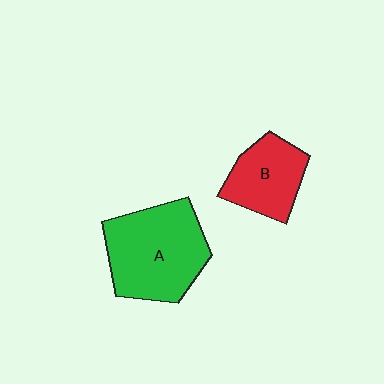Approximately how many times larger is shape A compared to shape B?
Approximately 1.6 times.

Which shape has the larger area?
Shape A (green).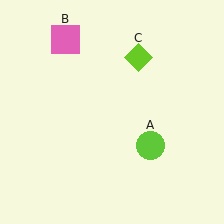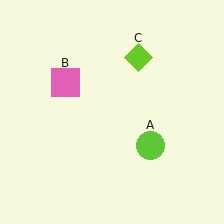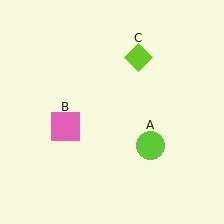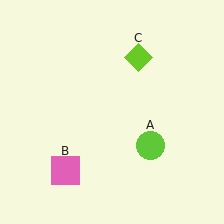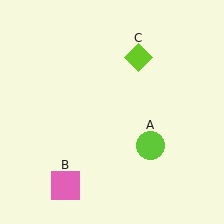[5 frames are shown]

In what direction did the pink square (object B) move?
The pink square (object B) moved down.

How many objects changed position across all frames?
1 object changed position: pink square (object B).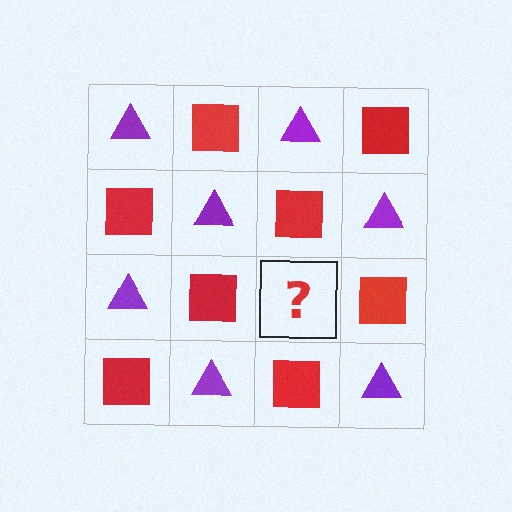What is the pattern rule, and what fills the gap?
The rule is that it alternates purple triangle and red square in a checkerboard pattern. The gap should be filled with a purple triangle.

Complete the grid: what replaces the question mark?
The question mark should be replaced with a purple triangle.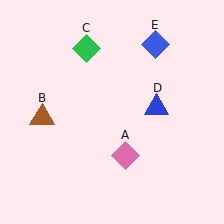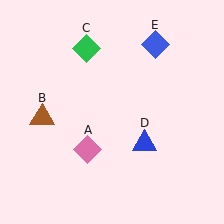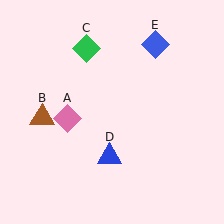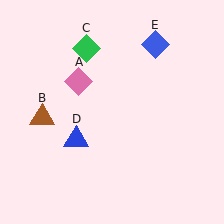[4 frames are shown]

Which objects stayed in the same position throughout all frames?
Brown triangle (object B) and green diamond (object C) and blue diamond (object E) remained stationary.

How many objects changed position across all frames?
2 objects changed position: pink diamond (object A), blue triangle (object D).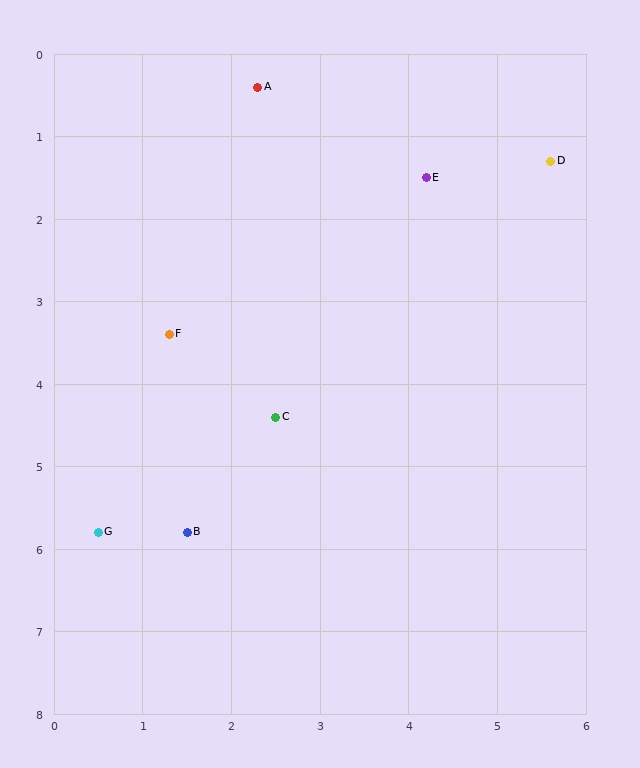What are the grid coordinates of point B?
Point B is at approximately (1.5, 5.8).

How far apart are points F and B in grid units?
Points F and B are about 2.4 grid units apart.